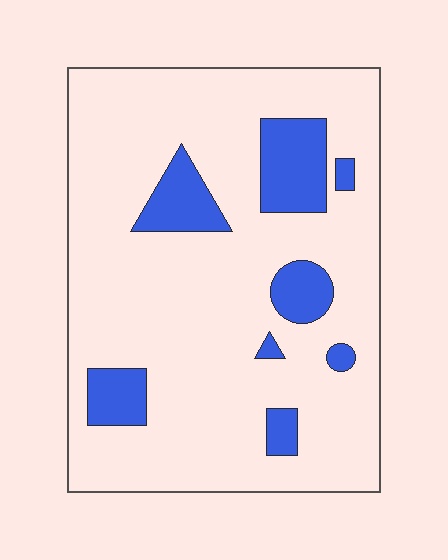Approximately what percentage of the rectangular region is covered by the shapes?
Approximately 15%.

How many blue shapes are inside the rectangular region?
8.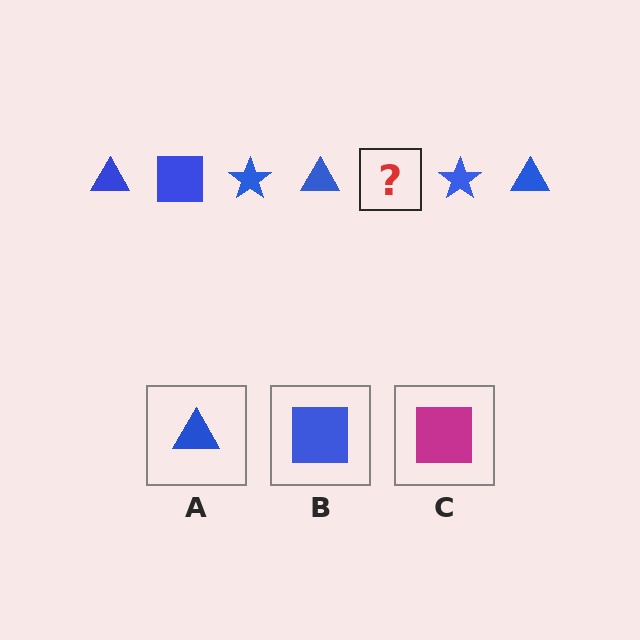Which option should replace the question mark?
Option B.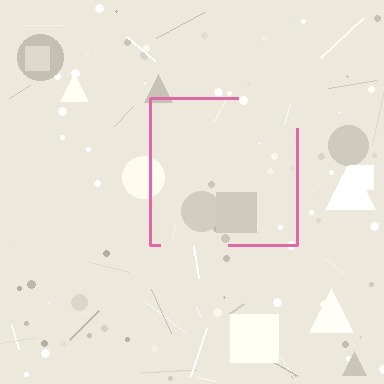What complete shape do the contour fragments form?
The contour fragments form a square.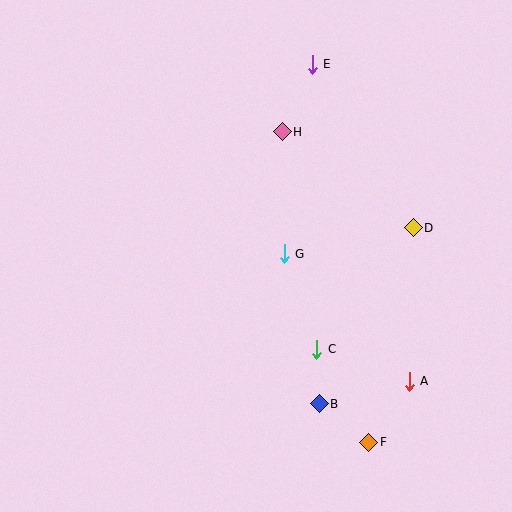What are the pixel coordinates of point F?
Point F is at (369, 442).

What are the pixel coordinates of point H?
Point H is at (282, 132).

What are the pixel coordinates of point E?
Point E is at (312, 64).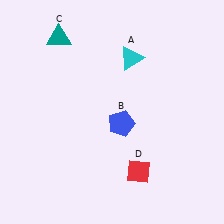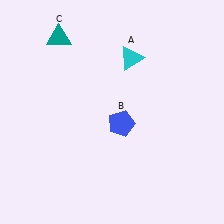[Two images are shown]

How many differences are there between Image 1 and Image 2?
There is 1 difference between the two images.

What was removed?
The red diamond (D) was removed in Image 2.